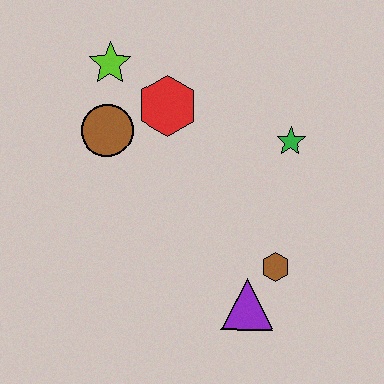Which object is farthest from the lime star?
The purple triangle is farthest from the lime star.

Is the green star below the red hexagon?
Yes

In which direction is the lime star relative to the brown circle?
The lime star is above the brown circle.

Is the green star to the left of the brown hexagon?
No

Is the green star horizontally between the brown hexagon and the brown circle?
No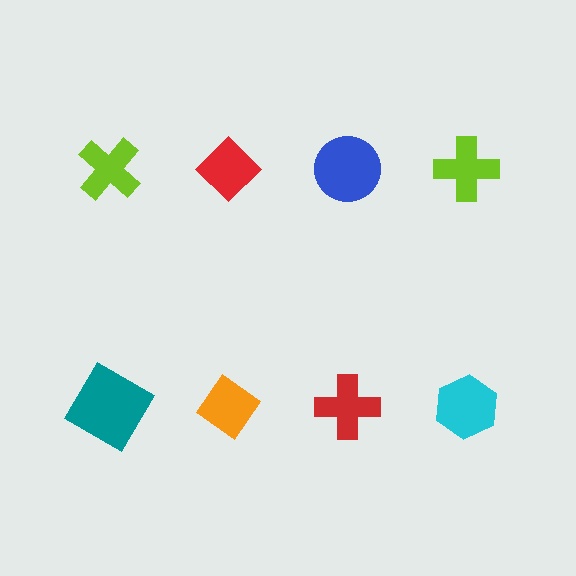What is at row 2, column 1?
A teal diamond.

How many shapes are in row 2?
4 shapes.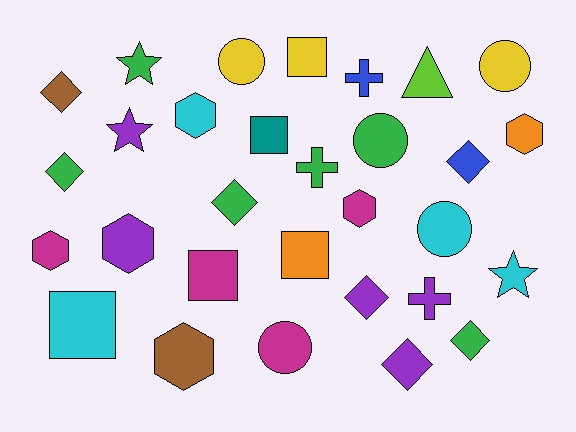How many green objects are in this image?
There are 6 green objects.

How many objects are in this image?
There are 30 objects.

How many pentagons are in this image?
There are no pentagons.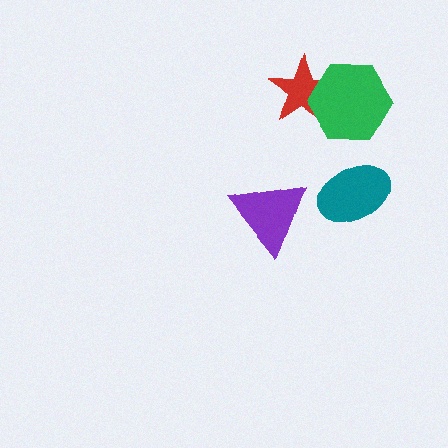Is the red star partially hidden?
Yes, it is partially covered by another shape.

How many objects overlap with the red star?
1 object overlaps with the red star.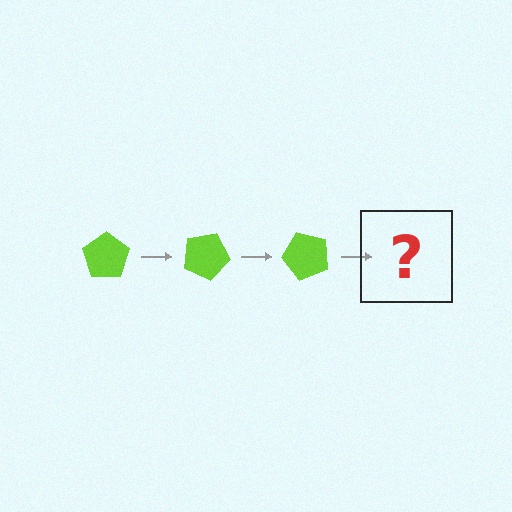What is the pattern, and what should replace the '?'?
The pattern is that the pentagon rotates 25 degrees each step. The '?' should be a lime pentagon rotated 75 degrees.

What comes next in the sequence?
The next element should be a lime pentagon rotated 75 degrees.